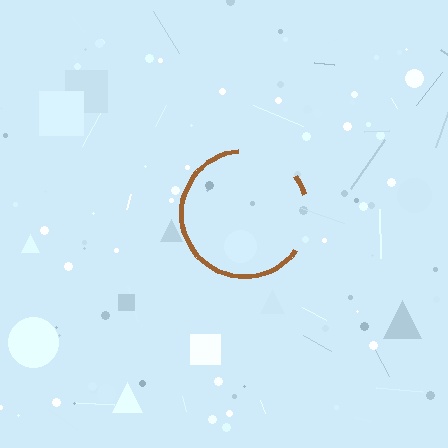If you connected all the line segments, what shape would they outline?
They would outline a circle.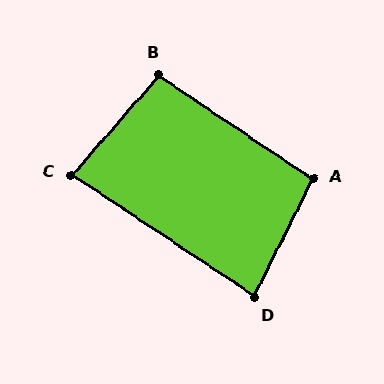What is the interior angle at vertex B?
Approximately 97 degrees (obtuse).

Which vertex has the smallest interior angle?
C, at approximately 82 degrees.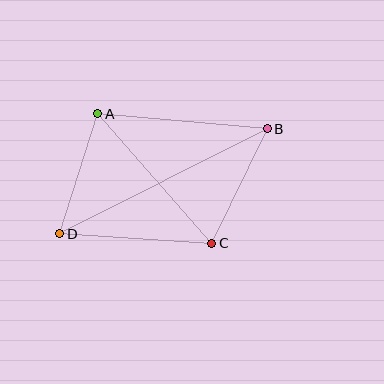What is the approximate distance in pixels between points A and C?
The distance between A and C is approximately 173 pixels.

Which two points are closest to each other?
Points A and D are closest to each other.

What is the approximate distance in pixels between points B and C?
The distance between B and C is approximately 127 pixels.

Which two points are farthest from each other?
Points B and D are farthest from each other.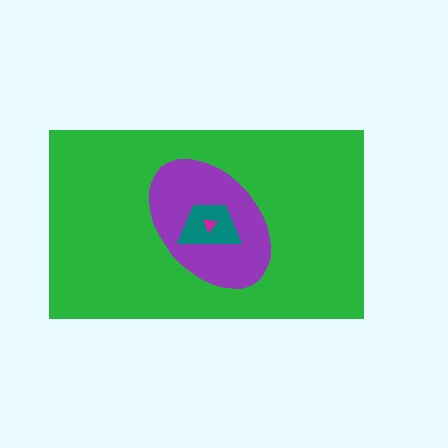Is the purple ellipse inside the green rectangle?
Yes.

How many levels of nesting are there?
4.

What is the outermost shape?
The green rectangle.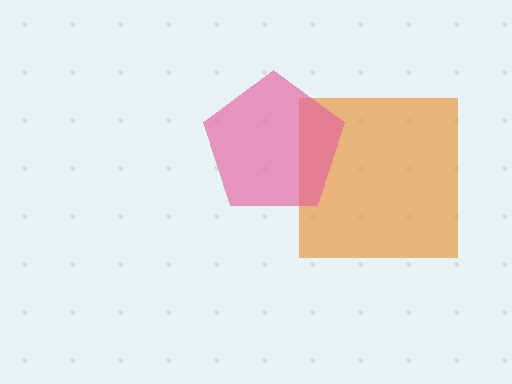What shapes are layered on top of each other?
The layered shapes are: an orange square, a pink pentagon.